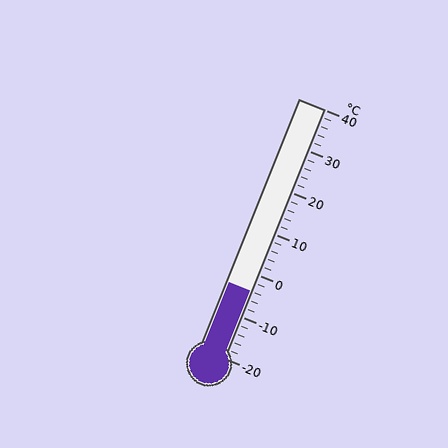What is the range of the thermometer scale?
The thermometer scale ranges from -20°C to 40°C.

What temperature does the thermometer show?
The thermometer shows approximately -4°C.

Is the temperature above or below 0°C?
The temperature is below 0°C.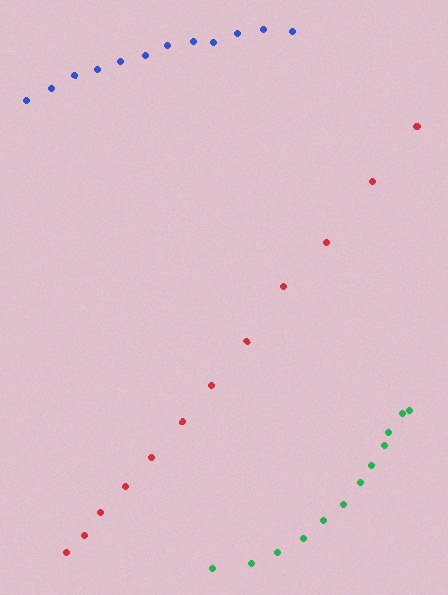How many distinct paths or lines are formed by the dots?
There are 3 distinct paths.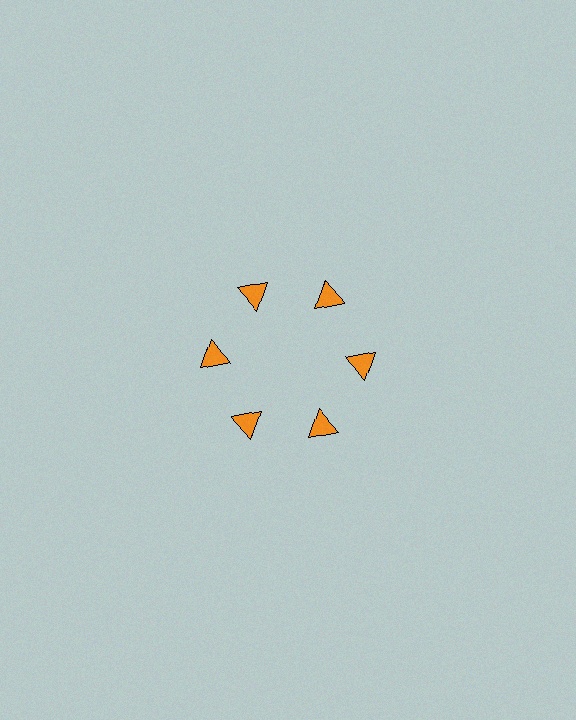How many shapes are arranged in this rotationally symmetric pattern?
There are 6 shapes, arranged in 6 groups of 1.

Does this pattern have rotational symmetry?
Yes, this pattern has 6-fold rotational symmetry. It looks the same after rotating 60 degrees around the center.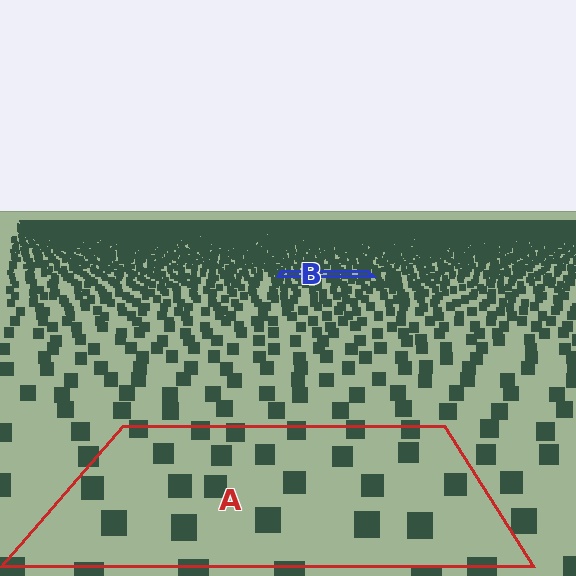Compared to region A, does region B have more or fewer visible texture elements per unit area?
Region B has more texture elements per unit area — they are packed more densely because it is farther away.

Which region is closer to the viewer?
Region A is closer. The texture elements there are larger and more spread out.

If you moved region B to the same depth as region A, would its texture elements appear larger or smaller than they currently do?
They would appear larger. At a closer depth, the same texture elements are projected at a bigger on-screen size.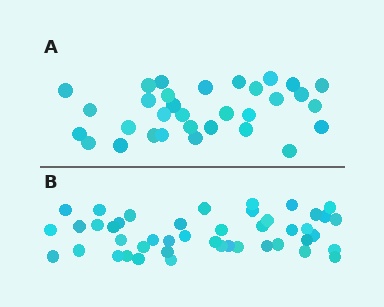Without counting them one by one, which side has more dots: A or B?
Region B (the bottom region) has more dots.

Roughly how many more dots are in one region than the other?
Region B has approximately 15 more dots than region A.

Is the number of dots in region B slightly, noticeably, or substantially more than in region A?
Region B has noticeably more, but not dramatically so. The ratio is roughly 1.4 to 1.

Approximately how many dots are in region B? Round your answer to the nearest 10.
About 40 dots. (The exact count is 45, which rounds to 40.)